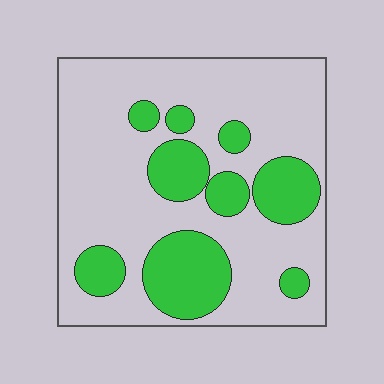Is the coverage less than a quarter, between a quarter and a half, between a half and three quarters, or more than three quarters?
Between a quarter and a half.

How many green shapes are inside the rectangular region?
9.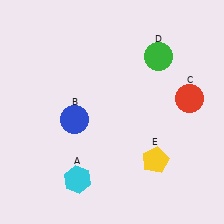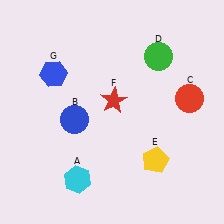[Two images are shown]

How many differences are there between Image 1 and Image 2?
There are 2 differences between the two images.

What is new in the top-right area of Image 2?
A red star (F) was added in the top-right area of Image 2.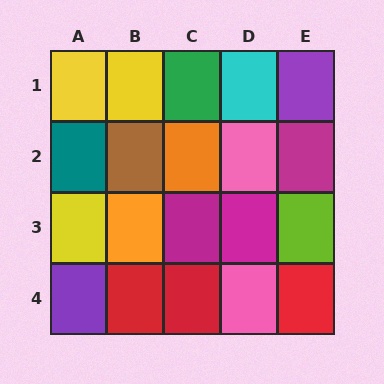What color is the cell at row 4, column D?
Pink.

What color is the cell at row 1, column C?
Green.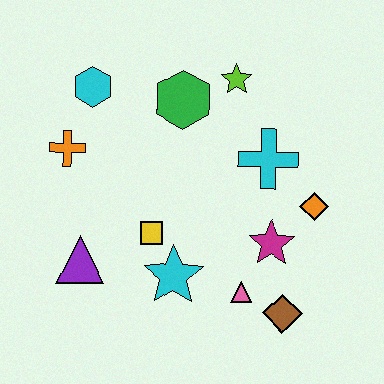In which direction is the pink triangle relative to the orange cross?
The pink triangle is to the right of the orange cross.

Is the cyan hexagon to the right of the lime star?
No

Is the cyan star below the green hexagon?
Yes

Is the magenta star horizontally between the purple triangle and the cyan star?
No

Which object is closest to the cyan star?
The yellow square is closest to the cyan star.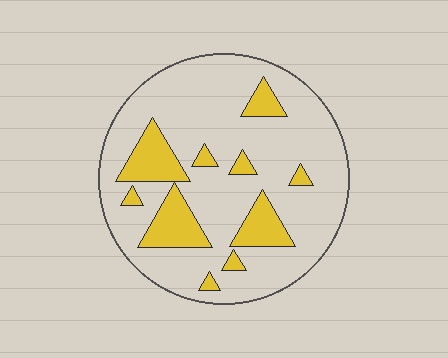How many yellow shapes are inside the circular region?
10.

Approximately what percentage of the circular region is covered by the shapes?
Approximately 20%.